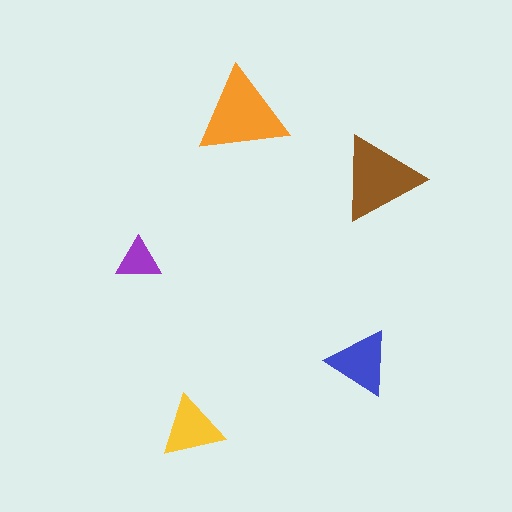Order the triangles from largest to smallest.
the orange one, the brown one, the blue one, the yellow one, the purple one.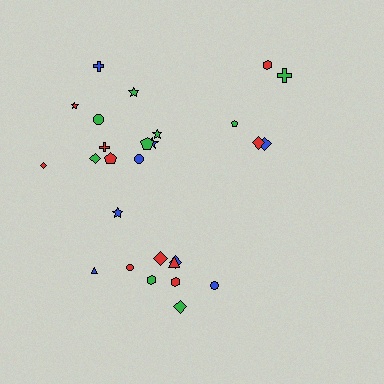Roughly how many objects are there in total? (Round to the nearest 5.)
Roughly 25 objects in total.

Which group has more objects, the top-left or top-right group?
The top-left group.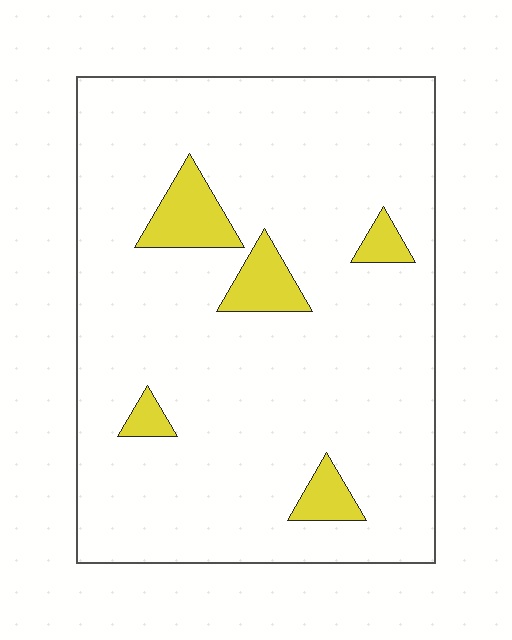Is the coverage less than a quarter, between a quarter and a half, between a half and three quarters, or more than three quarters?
Less than a quarter.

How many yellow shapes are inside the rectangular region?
5.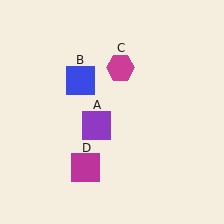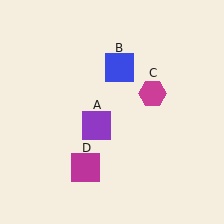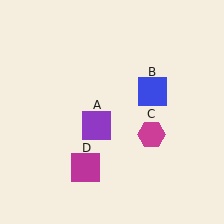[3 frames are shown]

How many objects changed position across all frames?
2 objects changed position: blue square (object B), magenta hexagon (object C).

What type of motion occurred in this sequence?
The blue square (object B), magenta hexagon (object C) rotated clockwise around the center of the scene.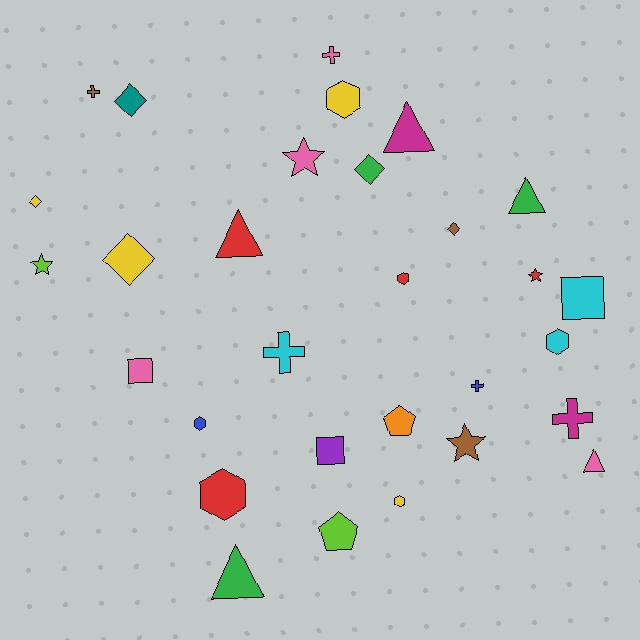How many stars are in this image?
There are 4 stars.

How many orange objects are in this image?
There is 1 orange object.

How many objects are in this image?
There are 30 objects.